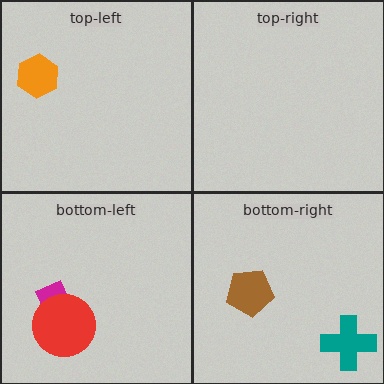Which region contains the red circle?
The bottom-left region.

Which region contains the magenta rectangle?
The bottom-left region.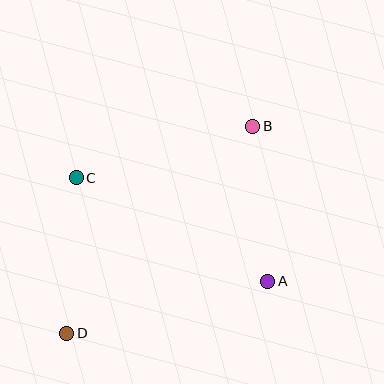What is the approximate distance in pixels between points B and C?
The distance between B and C is approximately 184 pixels.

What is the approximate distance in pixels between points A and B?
The distance between A and B is approximately 156 pixels.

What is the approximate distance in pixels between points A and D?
The distance between A and D is approximately 208 pixels.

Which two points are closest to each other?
Points C and D are closest to each other.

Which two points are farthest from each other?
Points B and D are farthest from each other.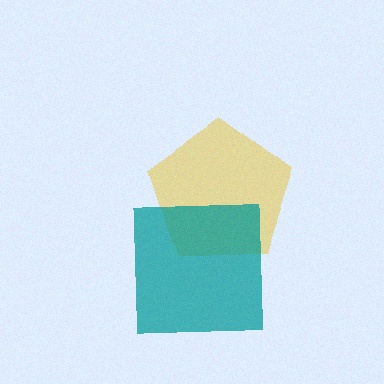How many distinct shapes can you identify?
There are 2 distinct shapes: a yellow pentagon, a teal square.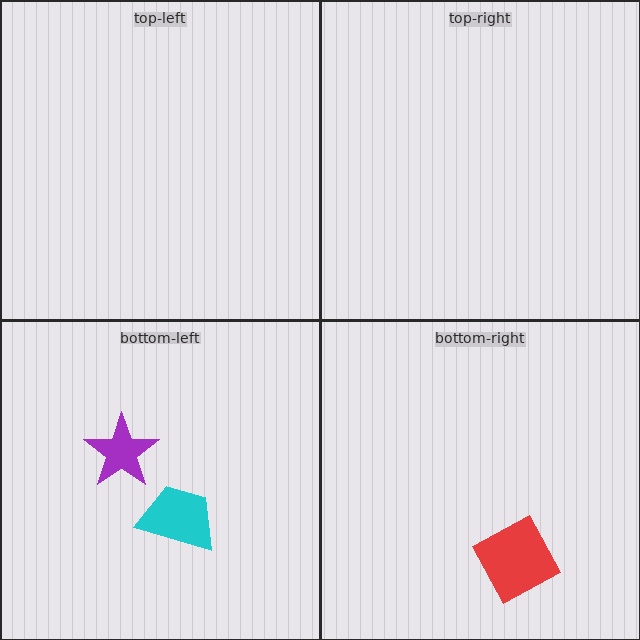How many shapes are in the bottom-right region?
1.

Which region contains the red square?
The bottom-right region.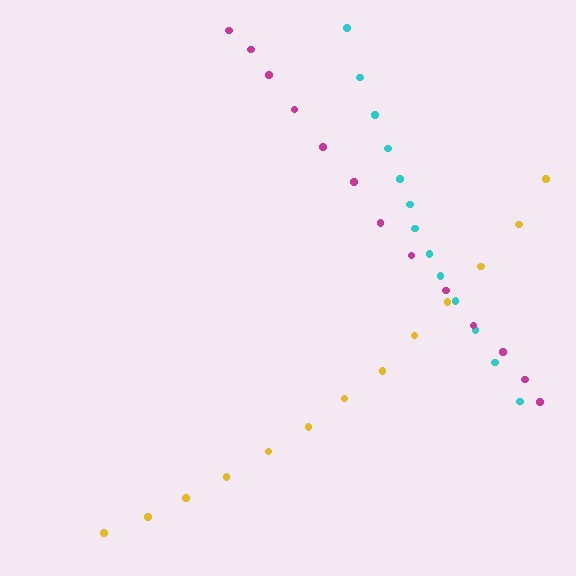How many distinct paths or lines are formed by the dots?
There are 3 distinct paths.